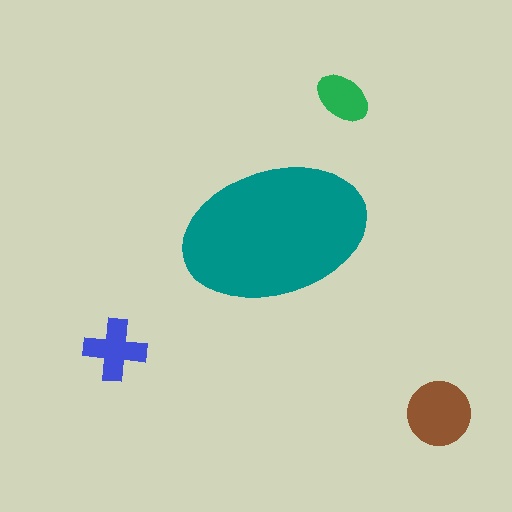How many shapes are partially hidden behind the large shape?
0 shapes are partially hidden.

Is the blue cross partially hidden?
No, the blue cross is fully visible.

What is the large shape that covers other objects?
A teal ellipse.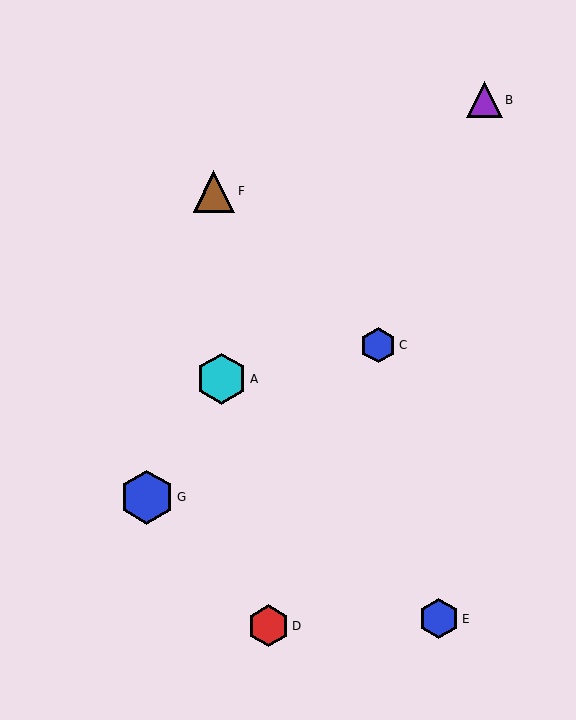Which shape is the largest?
The blue hexagon (labeled G) is the largest.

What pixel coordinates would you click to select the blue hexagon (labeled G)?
Click at (147, 497) to select the blue hexagon G.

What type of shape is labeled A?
Shape A is a cyan hexagon.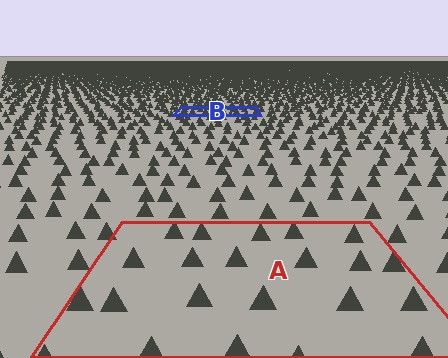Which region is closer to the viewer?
Region A is closer. The texture elements there are larger and more spread out.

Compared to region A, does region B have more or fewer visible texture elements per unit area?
Region B has more texture elements per unit area — they are packed more densely because it is farther away.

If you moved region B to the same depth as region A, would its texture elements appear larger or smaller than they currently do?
They would appear larger. At a closer depth, the same texture elements are projected at a bigger on-screen size.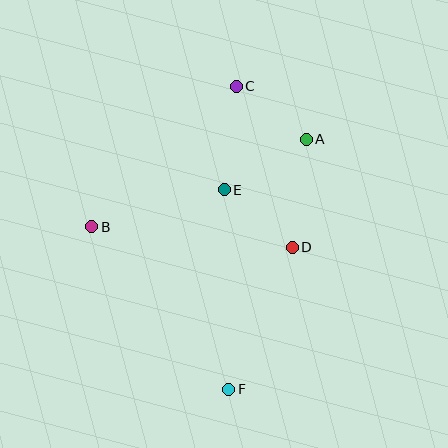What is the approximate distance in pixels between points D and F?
The distance between D and F is approximately 155 pixels.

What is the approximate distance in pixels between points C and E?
The distance between C and E is approximately 105 pixels.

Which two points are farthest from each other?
Points C and F are farthest from each other.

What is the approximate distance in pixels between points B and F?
The distance between B and F is approximately 213 pixels.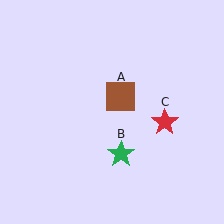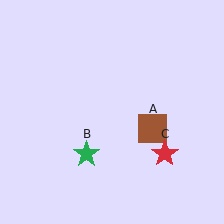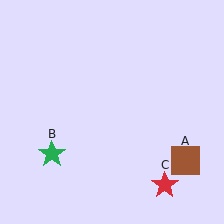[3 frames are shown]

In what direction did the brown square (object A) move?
The brown square (object A) moved down and to the right.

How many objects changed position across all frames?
3 objects changed position: brown square (object A), green star (object B), red star (object C).